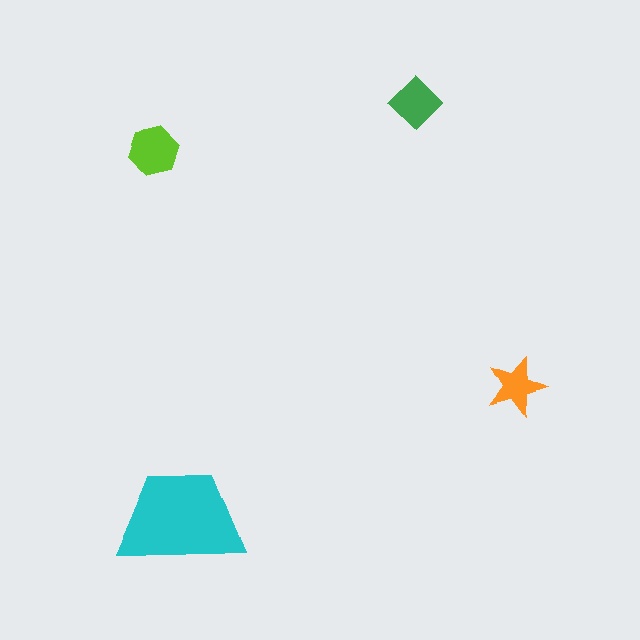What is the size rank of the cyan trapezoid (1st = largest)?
1st.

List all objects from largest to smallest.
The cyan trapezoid, the lime hexagon, the green diamond, the orange star.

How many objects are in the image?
There are 4 objects in the image.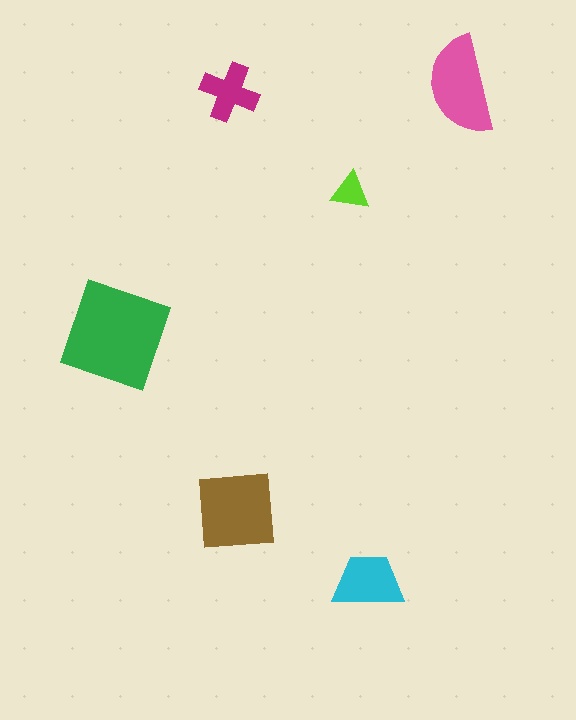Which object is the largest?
The green square.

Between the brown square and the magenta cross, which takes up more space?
The brown square.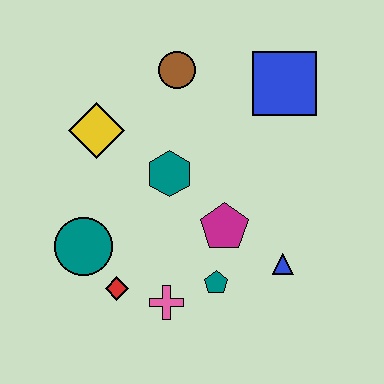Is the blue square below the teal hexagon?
No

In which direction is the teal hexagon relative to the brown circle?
The teal hexagon is below the brown circle.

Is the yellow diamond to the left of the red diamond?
Yes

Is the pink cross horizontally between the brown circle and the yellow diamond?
Yes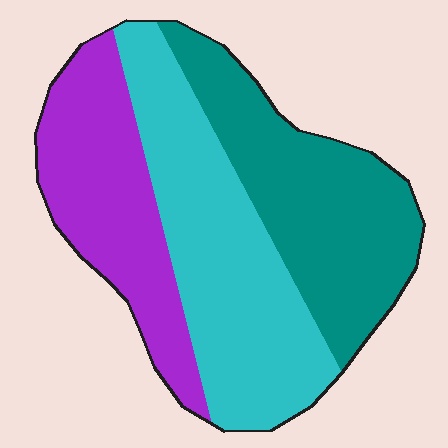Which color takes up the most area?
Cyan, at roughly 40%.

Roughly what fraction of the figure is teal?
Teal covers 34% of the figure.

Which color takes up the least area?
Purple, at roughly 30%.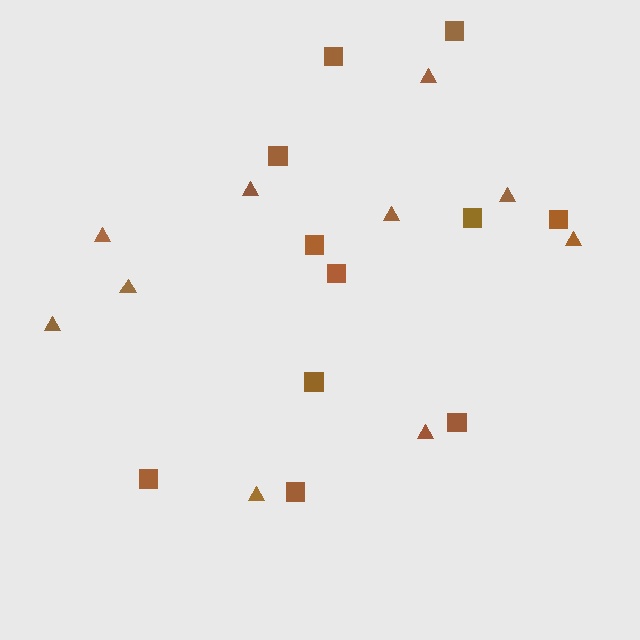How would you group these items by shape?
There are 2 groups: one group of triangles (10) and one group of squares (11).